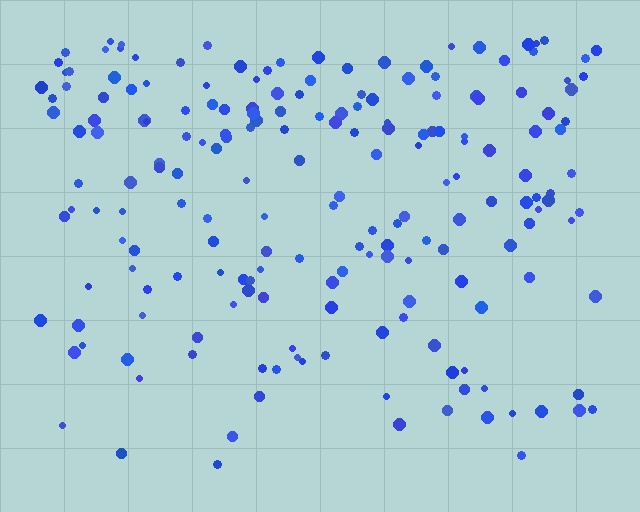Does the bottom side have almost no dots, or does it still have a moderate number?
Still a moderate number, just noticeably fewer than the top.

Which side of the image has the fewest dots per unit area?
The bottom.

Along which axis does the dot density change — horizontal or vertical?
Vertical.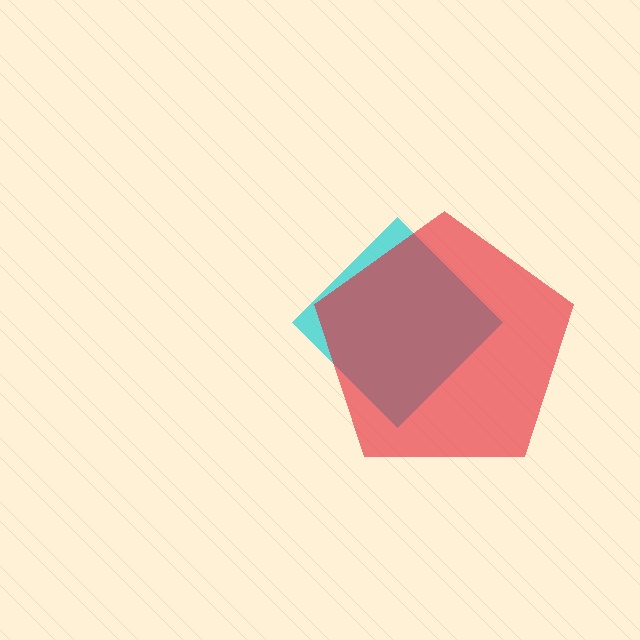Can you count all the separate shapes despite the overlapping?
Yes, there are 2 separate shapes.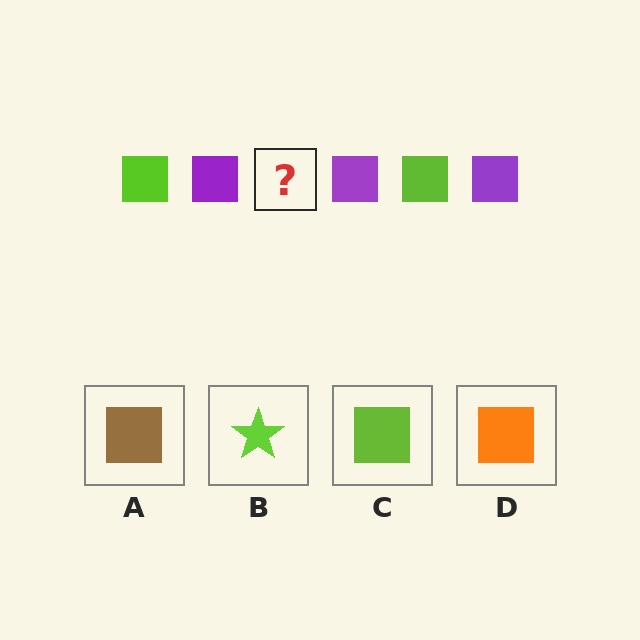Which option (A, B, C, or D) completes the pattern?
C.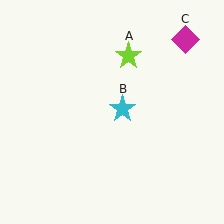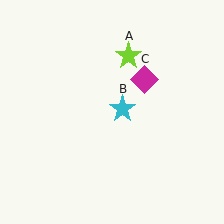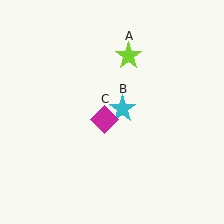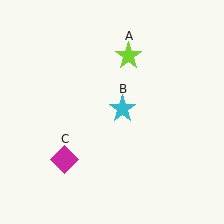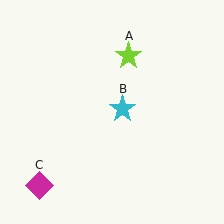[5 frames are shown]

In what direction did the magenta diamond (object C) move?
The magenta diamond (object C) moved down and to the left.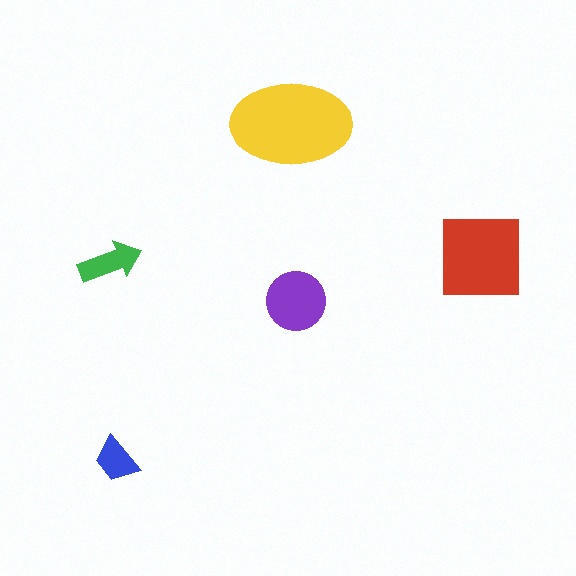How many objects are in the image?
There are 5 objects in the image.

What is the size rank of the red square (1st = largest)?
2nd.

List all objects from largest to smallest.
The yellow ellipse, the red square, the purple circle, the green arrow, the blue trapezoid.